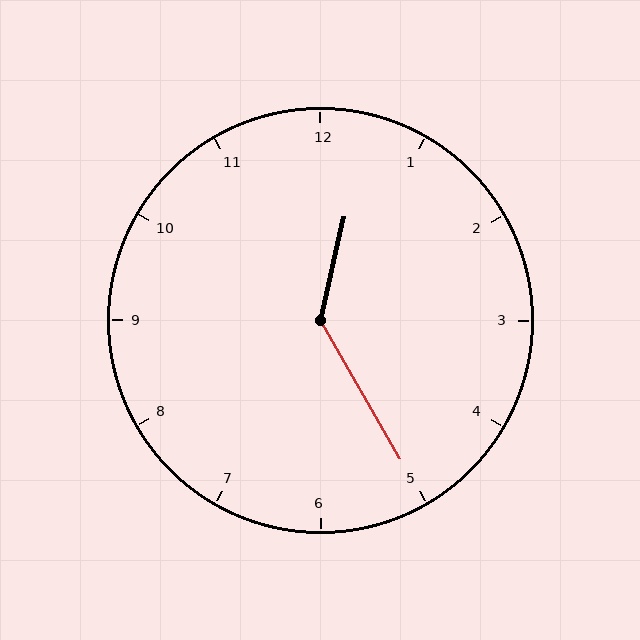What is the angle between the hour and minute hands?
Approximately 138 degrees.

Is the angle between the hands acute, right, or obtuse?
It is obtuse.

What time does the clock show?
12:25.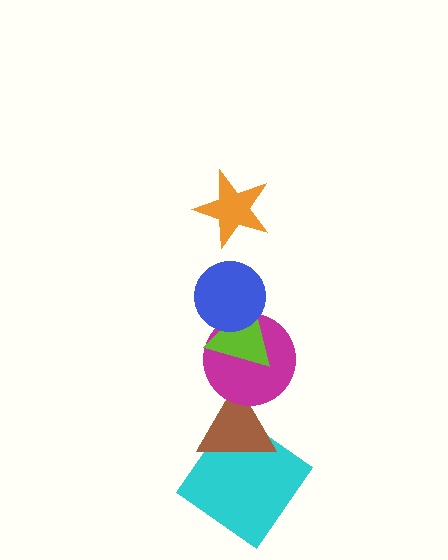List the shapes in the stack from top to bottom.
From top to bottom: the orange star, the blue circle, the lime triangle, the magenta circle, the brown triangle, the cyan diamond.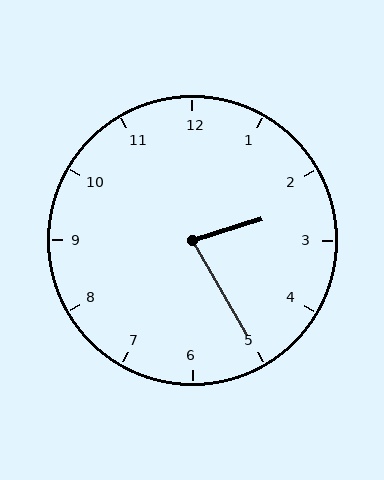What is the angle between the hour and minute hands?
Approximately 78 degrees.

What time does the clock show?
2:25.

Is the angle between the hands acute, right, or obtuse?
It is acute.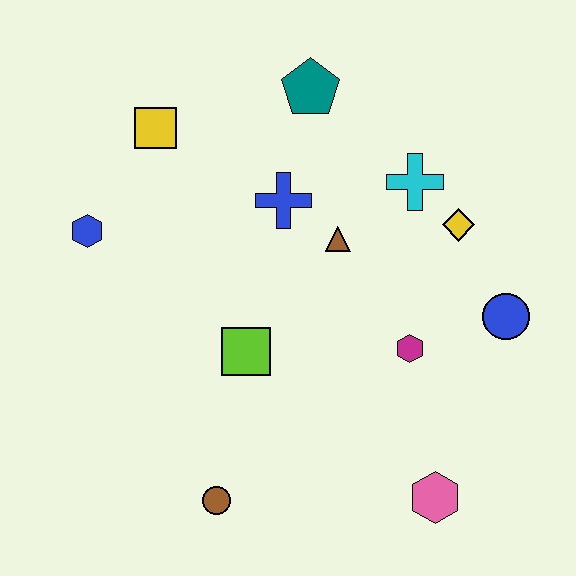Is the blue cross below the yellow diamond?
No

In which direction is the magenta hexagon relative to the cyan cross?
The magenta hexagon is below the cyan cross.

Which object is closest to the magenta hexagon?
The blue circle is closest to the magenta hexagon.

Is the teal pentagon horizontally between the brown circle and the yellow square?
No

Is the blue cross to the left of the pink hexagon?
Yes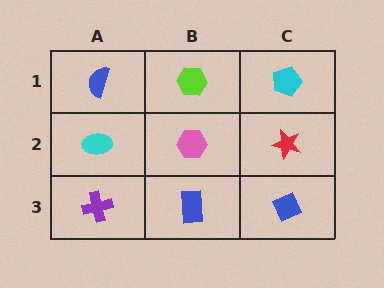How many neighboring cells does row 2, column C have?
3.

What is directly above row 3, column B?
A pink hexagon.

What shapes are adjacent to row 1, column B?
A pink hexagon (row 2, column B), a blue semicircle (row 1, column A), a cyan pentagon (row 1, column C).